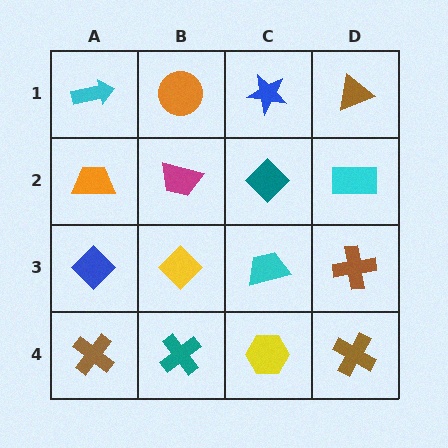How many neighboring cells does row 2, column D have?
3.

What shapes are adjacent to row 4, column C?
A cyan trapezoid (row 3, column C), a teal cross (row 4, column B), a brown cross (row 4, column D).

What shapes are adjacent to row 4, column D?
A brown cross (row 3, column D), a yellow hexagon (row 4, column C).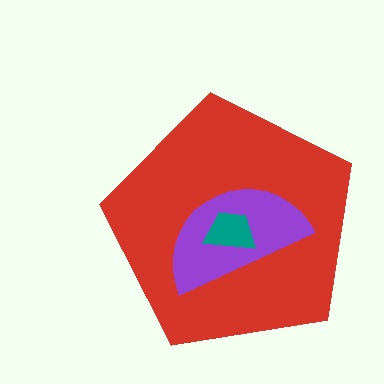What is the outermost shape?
The red pentagon.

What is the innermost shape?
The teal trapezoid.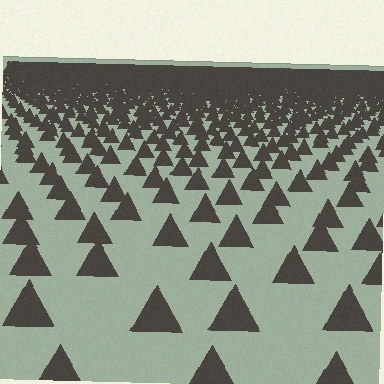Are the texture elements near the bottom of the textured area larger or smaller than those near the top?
Larger. Near the bottom, elements are closer to the viewer and appear at a bigger on-screen size.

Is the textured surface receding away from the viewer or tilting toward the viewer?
The surface is receding away from the viewer. Texture elements get smaller and denser toward the top.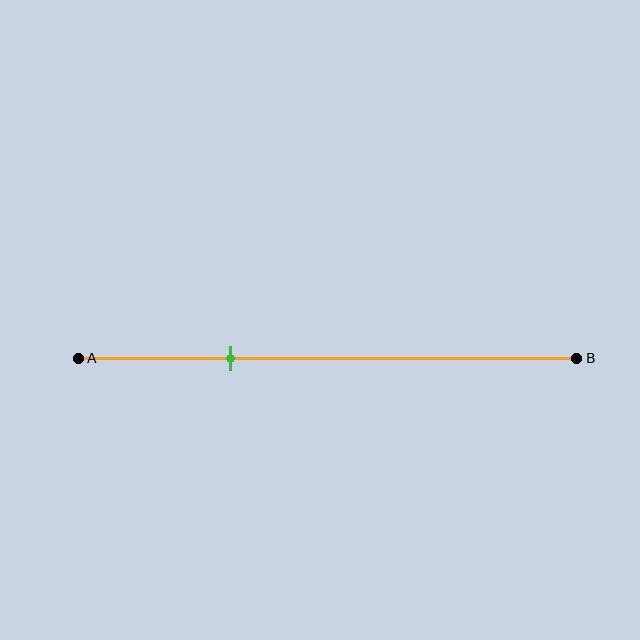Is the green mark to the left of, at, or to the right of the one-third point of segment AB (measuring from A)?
The green mark is approximately at the one-third point of segment AB.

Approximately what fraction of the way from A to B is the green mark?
The green mark is approximately 30% of the way from A to B.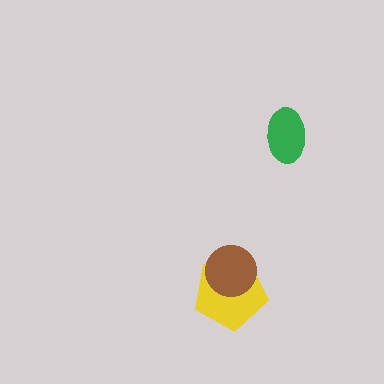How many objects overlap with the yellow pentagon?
1 object overlaps with the yellow pentagon.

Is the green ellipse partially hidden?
No, no other shape covers it.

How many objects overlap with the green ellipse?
0 objects overlap with the green ellipse.